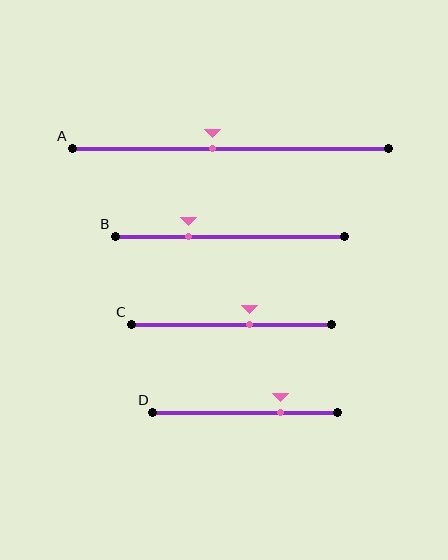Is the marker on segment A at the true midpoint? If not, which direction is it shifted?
No, the marker on segment A is shifted to the left by about 6% of the segment length.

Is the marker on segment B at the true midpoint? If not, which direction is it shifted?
No, the marker on segment B is shifted to the left by about 18% of the segment length.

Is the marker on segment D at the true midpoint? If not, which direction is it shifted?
No, the marker on segment D is shifted to the right by about 19% of the segment length.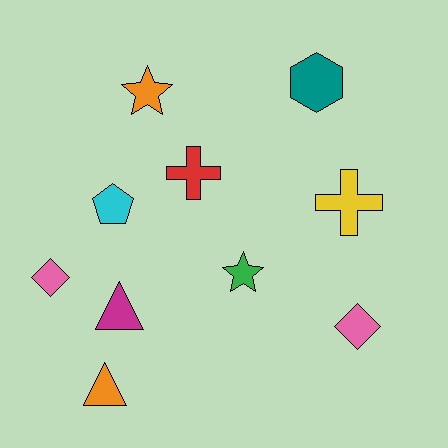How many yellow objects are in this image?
There is 1 yellow object.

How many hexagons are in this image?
There is 1 hexagon.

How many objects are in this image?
There are 10 objects.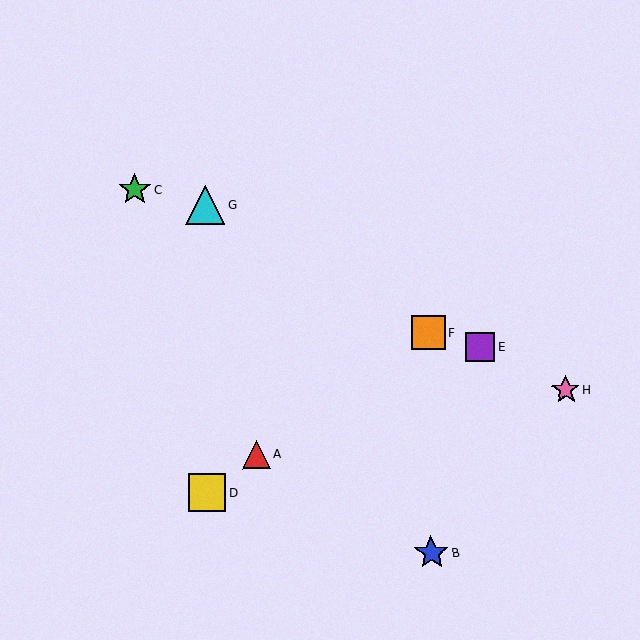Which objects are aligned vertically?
Objects D, G are aligned vertically.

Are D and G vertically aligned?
Yes, both are at x≈207.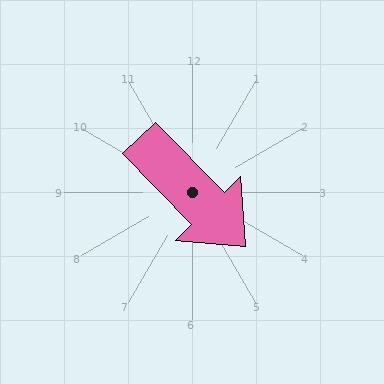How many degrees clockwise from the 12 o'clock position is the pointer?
Approximately 135 degrees.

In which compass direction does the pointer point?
Southeast.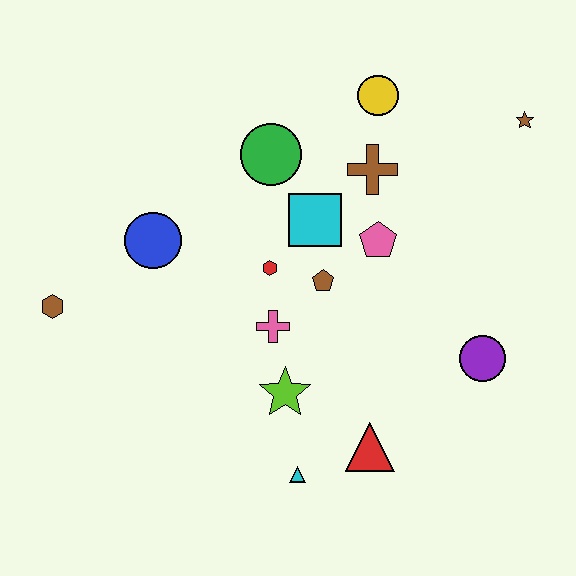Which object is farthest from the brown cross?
The brown hexagon is farthest from the brown cross.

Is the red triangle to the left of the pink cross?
No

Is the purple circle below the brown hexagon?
Yes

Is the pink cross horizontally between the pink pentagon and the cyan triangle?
No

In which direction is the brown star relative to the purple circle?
The brown star is above the purple circle.